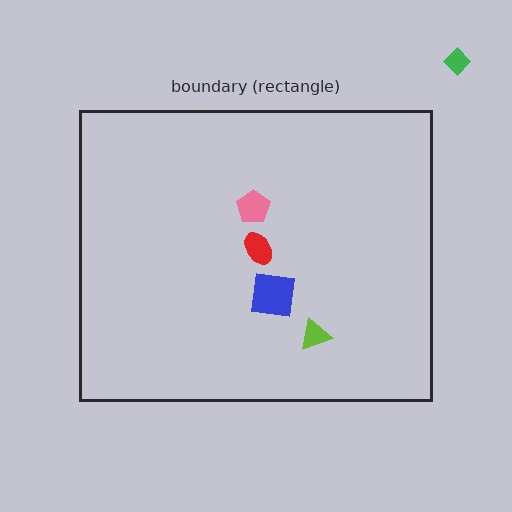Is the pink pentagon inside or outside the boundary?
Inside.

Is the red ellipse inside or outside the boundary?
Inside.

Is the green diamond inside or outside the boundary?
Outside.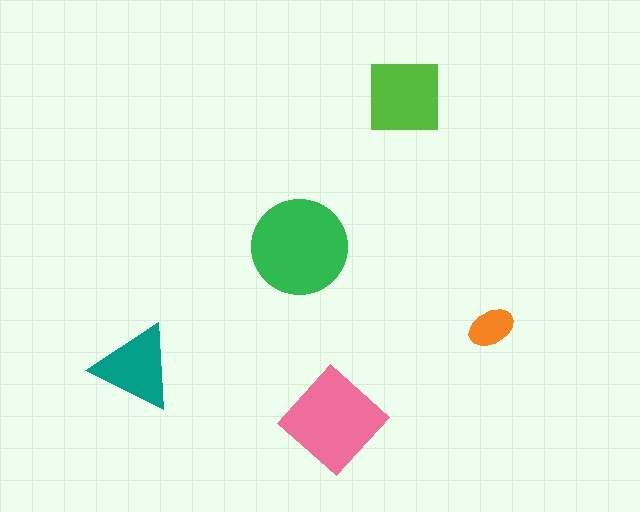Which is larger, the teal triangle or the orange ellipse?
The teal triangle.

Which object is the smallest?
The orange ellipse.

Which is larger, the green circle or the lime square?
The green circle.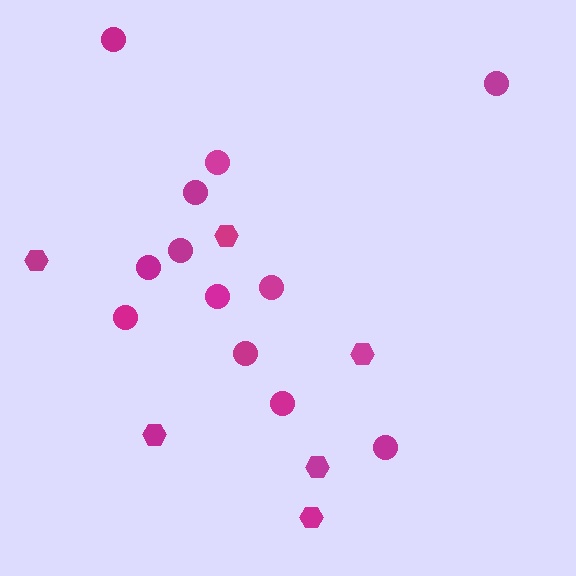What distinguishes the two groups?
There are 2 groups: one group of hexagons (6) and one group of circles (12).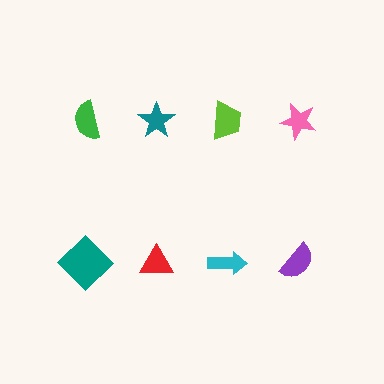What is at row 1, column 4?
A pink star.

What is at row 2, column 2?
A red triangle.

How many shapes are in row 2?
4 shapes.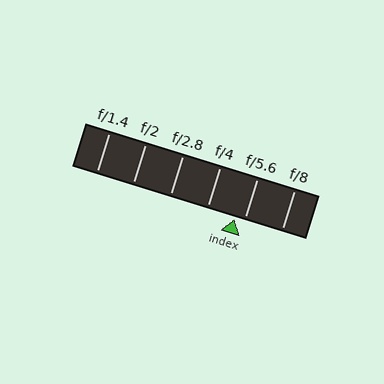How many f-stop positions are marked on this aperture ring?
There are 6 f-stop positions marked.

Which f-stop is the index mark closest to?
The index mark is closest to f/5.6.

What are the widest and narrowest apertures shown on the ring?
The widest aperture shown is f/1.4 and the narrowest is f/8.